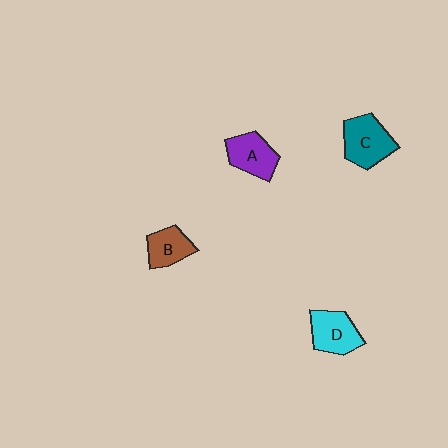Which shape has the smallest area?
Shape B (brown).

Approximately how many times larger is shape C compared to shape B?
Approximately 1.4 times.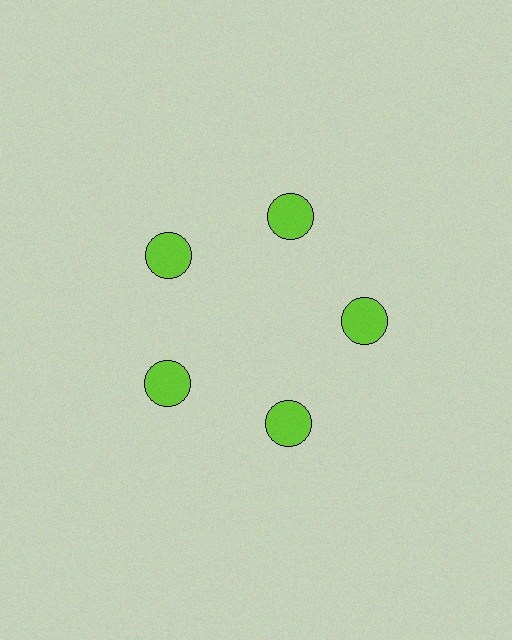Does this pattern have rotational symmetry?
Yes, this pattern has 5-fold rotational symmetry. It looks the same after rotating 72 degrees around the center.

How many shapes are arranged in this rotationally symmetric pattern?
There are 5 shapes, arranged in 5 groups of 1.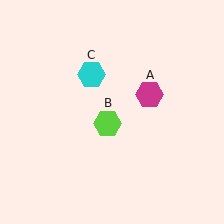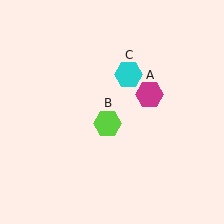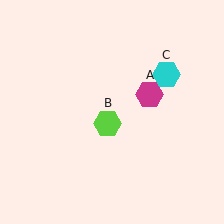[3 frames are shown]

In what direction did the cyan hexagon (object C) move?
The cyan hexagon (object C) moved right.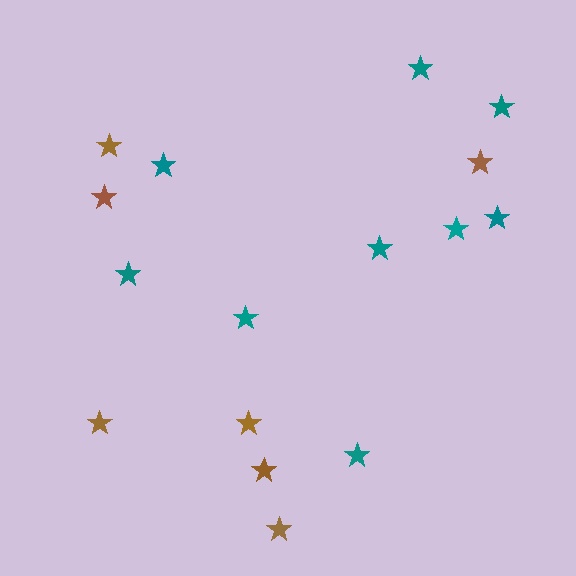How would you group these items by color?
There are 2 groups: one group of teal stars (9) and one group of brown stars (7).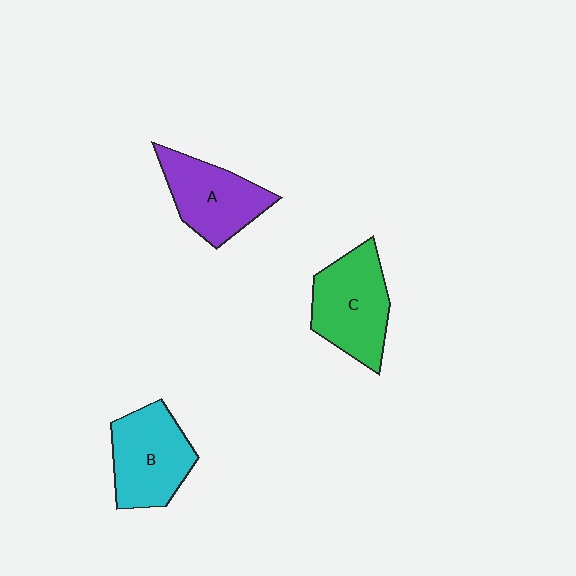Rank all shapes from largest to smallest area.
From largest to smallest: C (green), B (cyan), A (purple).